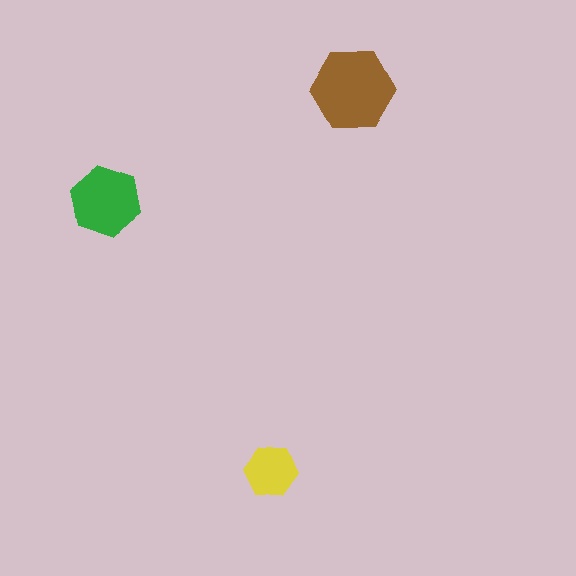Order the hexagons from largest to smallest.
the brown one, the green one, the yellow one.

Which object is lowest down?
The yellow hexagon is bottommost.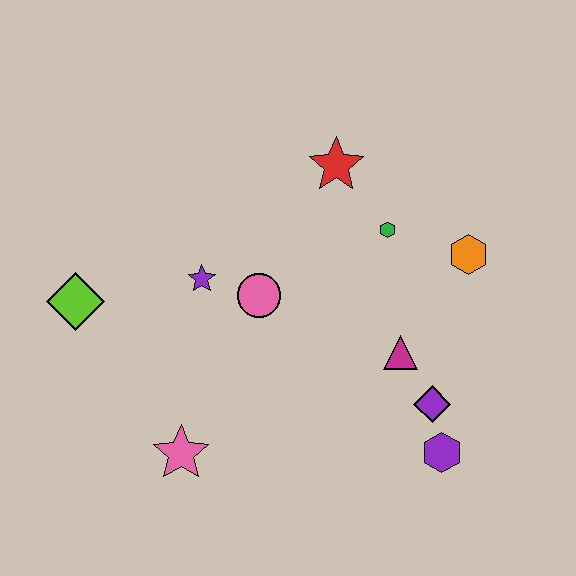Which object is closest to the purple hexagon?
The purple diamond is closest to the purple hexagon.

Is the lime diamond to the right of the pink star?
No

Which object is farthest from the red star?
The pink star is farthest from the red star.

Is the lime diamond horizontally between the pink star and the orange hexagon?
No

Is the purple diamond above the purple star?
No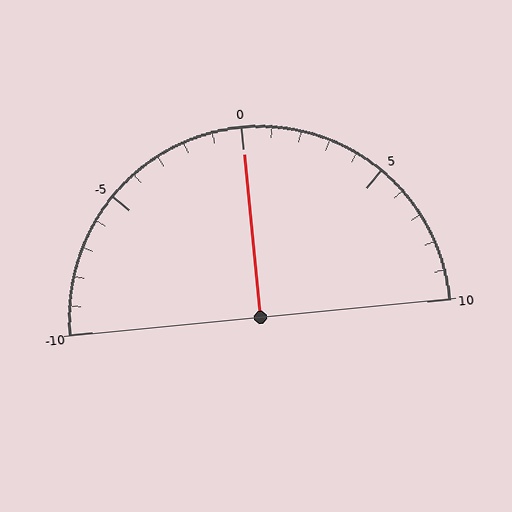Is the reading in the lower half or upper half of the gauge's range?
The reading is in the upper half of the range (-10 to 10).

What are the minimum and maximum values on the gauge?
The gauge ranges from -10 to 10.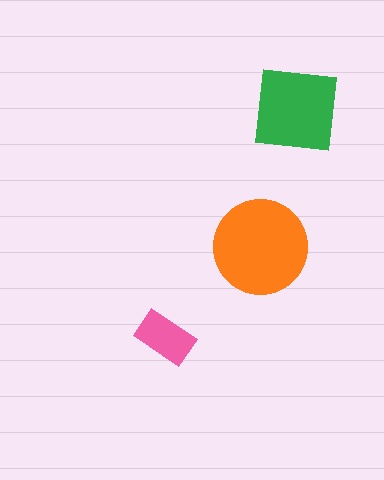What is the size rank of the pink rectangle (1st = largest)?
3rd.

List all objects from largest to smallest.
The orange circle, the green square, the pink rectangle.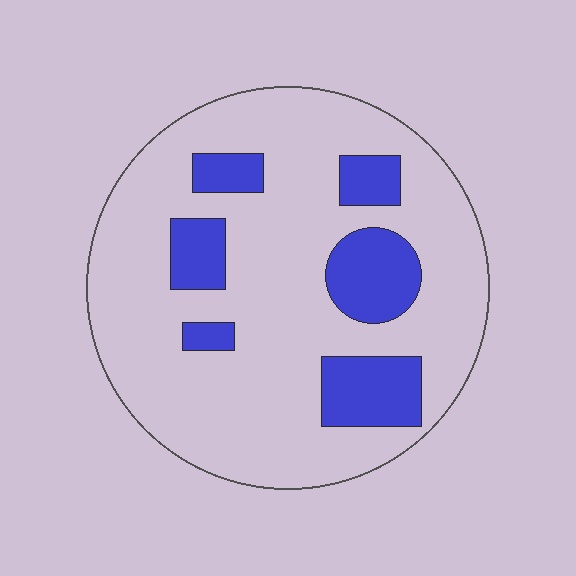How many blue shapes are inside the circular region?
6.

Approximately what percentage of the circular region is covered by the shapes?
Approximately 20%.